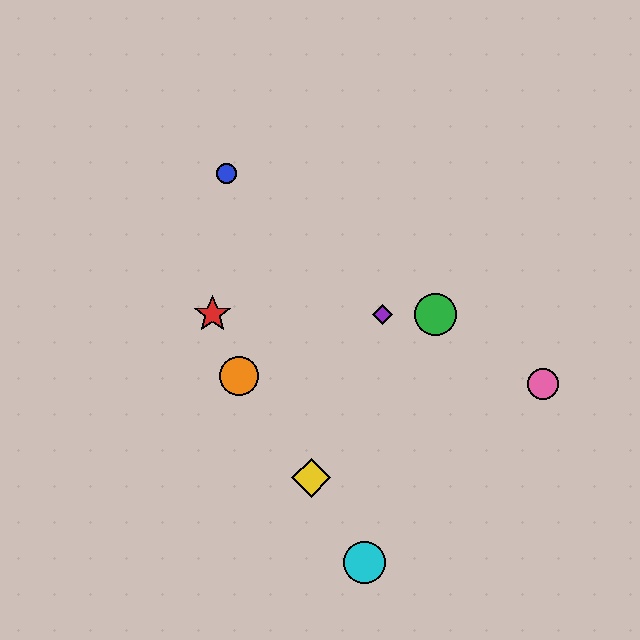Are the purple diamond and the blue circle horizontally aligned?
No, the purple diamond is at y≈314 and the blue circle is at y≈174.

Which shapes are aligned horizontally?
The red star, the green circle, the purple diamond are aligned horizontally.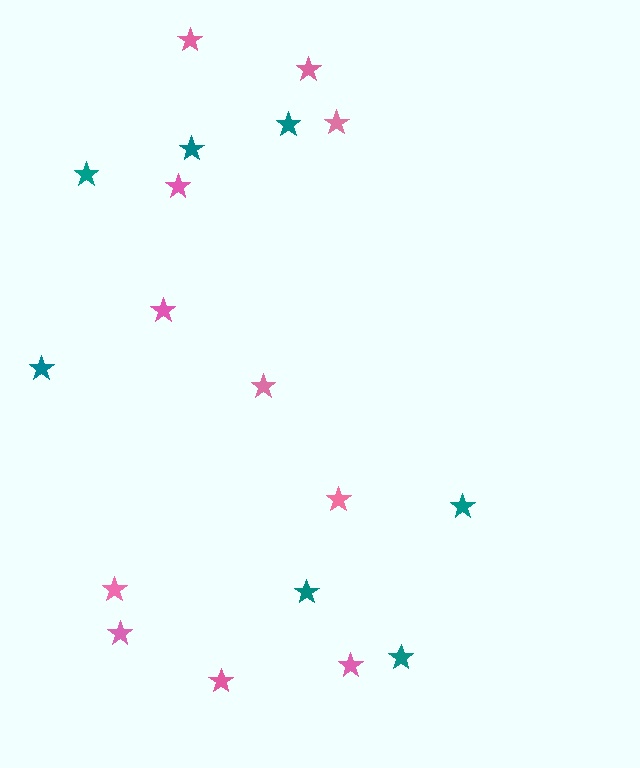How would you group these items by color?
There are 2 groups: one group of teal stars (7) and one group of pink stars (11).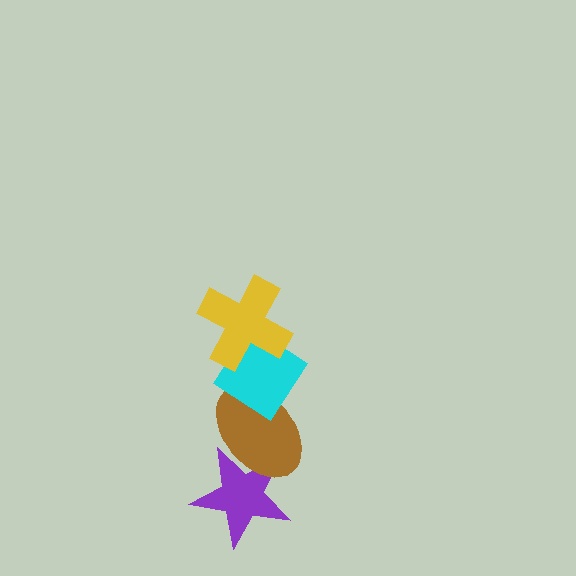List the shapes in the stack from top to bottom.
From top to bottom: the yellow cross, the cyan diamond, the brown ellipse, the purple star.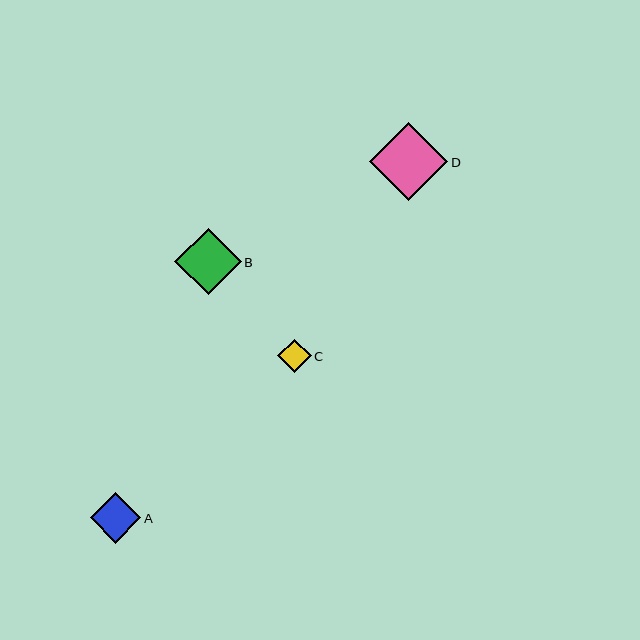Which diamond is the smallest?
Diamond C is the smallest with a size of approximately 33 pixels.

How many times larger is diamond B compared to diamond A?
Diamond B is approximately 1.3 times the size of diamond A.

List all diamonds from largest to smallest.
From largest to smallest: D, B, A, C.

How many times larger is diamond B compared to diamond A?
Diamond B is approximately 1.3 times the size of diamond A.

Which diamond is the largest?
Diamond D is the largest with a size of approximately 78 pixels.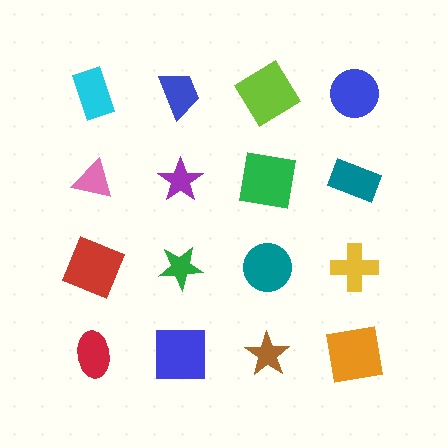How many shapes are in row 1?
4 shapes.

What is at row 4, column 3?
A brown star.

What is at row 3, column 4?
A yellow cross.